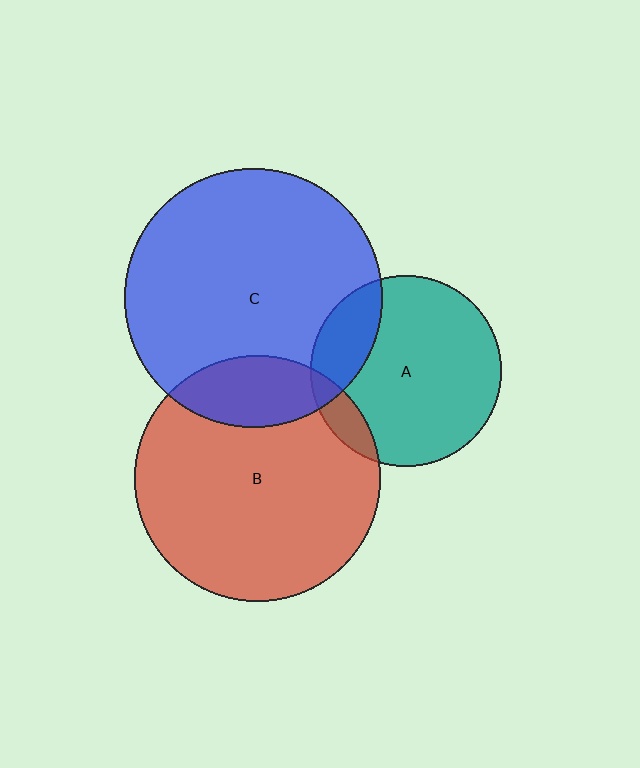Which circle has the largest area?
Circle C (blue).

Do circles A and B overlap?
Yes.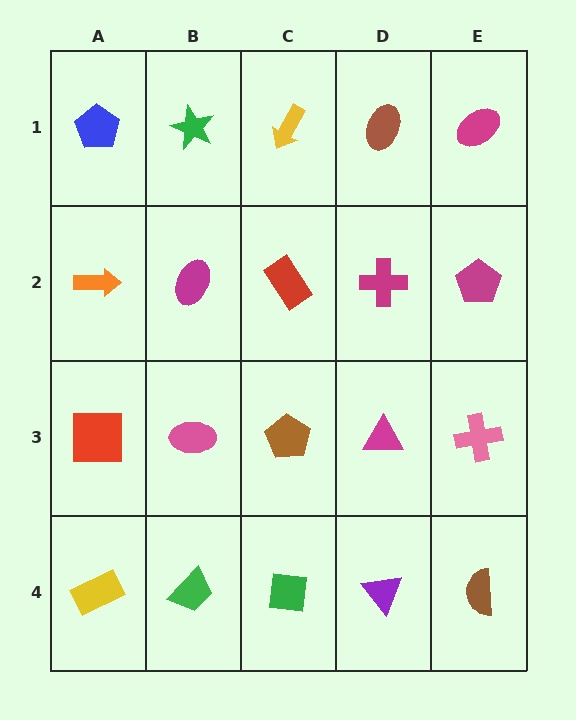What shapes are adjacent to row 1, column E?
A magenta pentagon (row 2, column E), a brown ellipse (row 1, column D).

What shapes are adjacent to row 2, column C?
A yellow arrow (row 1, column C), a brown pentagon (row 3, column C), a magenta ellipse (row 2, column B), a magenta cross (row 2, column D).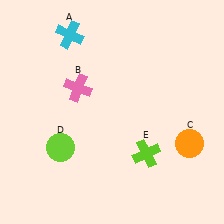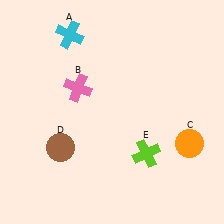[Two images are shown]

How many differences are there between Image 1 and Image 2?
There is 1 difference between the two images.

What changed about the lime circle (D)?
In Image 1, D is lime. In Image 2, it changed to brown.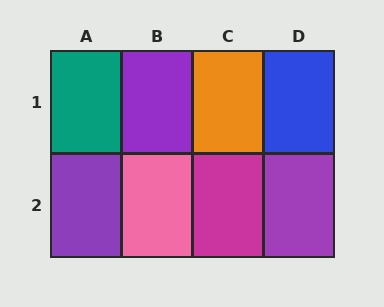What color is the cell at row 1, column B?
Purple.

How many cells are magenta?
1 cell is magenta.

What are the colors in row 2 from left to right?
Purple, pink, magenta, purple.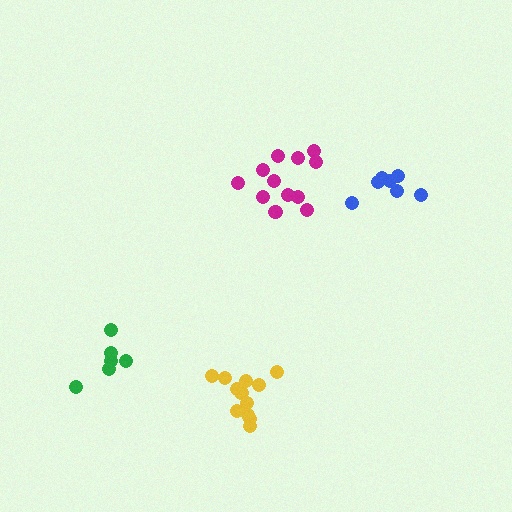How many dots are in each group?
Group 1: 12 dots, Group 2: 12 dots, Group 3: 7 dots, Group 4: 6 dots (37 total).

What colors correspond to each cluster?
The clusters are colored: magenta, yellow, blue, green.